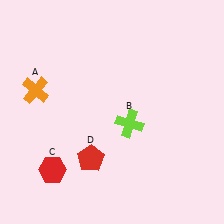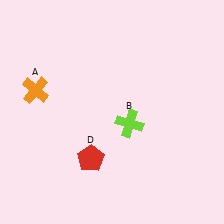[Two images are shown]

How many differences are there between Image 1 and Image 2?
There is 1 difference between the two images.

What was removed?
The red hexagon (C) was removed in Image 2.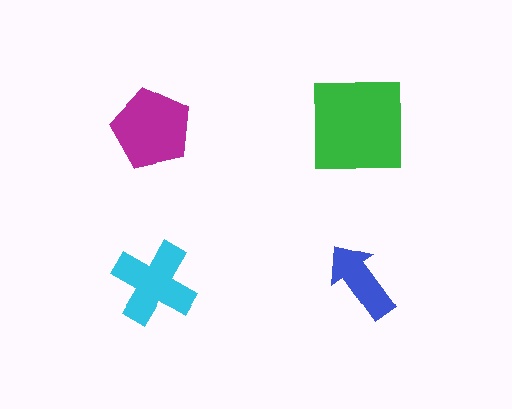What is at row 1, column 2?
A green square.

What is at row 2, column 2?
A blue arrow.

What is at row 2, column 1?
A cyan cross.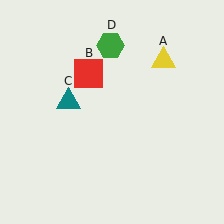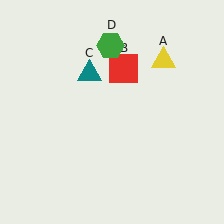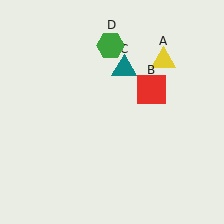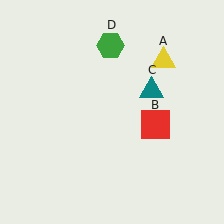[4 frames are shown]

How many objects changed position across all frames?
2 objects changed position: red square (object B), teal triangle (object C).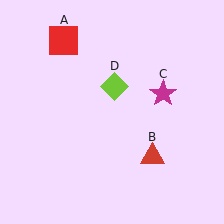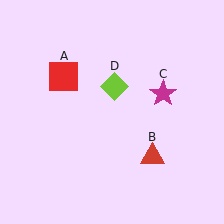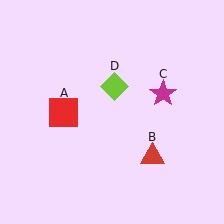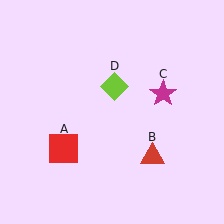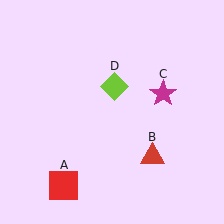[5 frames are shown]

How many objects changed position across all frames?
1 object changed position: red square (object A).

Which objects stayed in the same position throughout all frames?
Red triangle (object B) and magenta star (object C) and lime diamond (object D) remained stationary.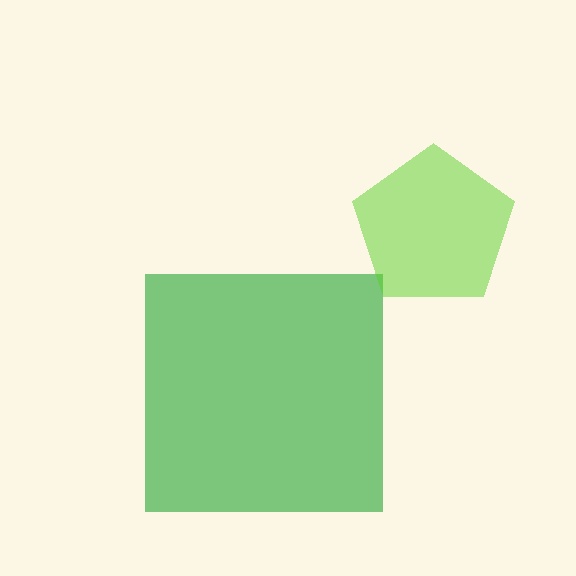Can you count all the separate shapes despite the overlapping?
Yes, there are 2 separate shapes.